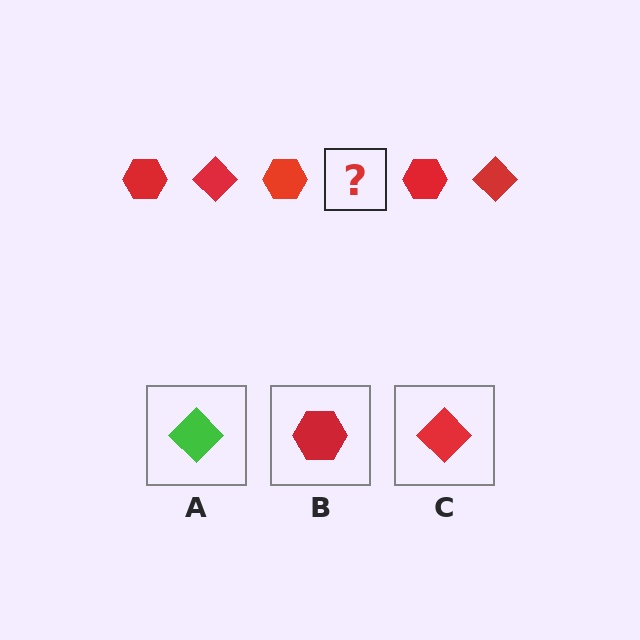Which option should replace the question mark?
Option C.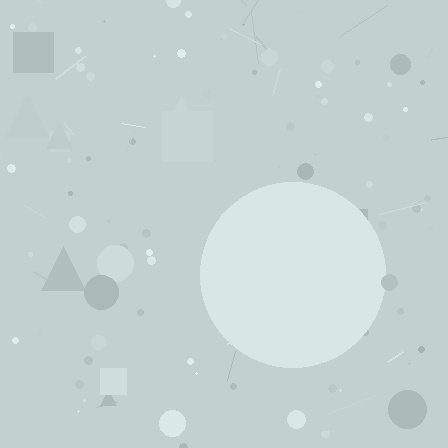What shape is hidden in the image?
A circle is hidden in the image.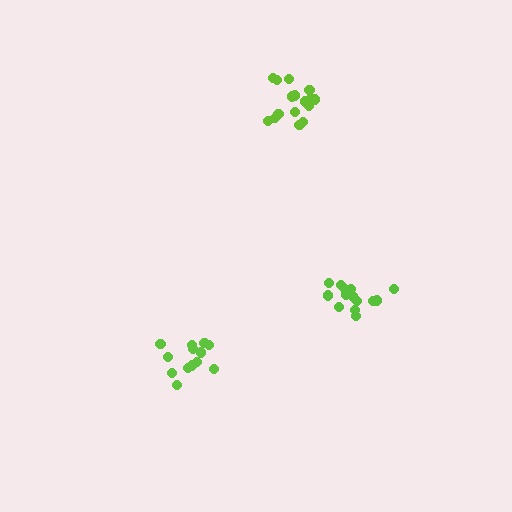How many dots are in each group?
Group 1: 16 dots, Group 2: 16 dots, Group 3: 13 dots (45 total).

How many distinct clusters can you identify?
There are 3 distinct clusters.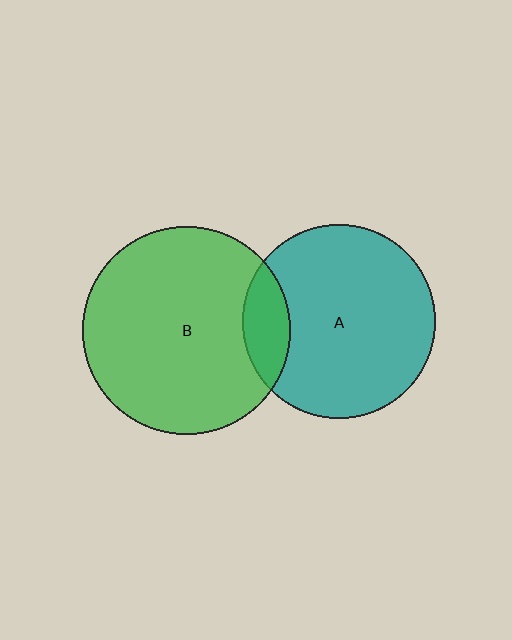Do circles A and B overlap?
Yes.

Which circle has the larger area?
Circle B (green).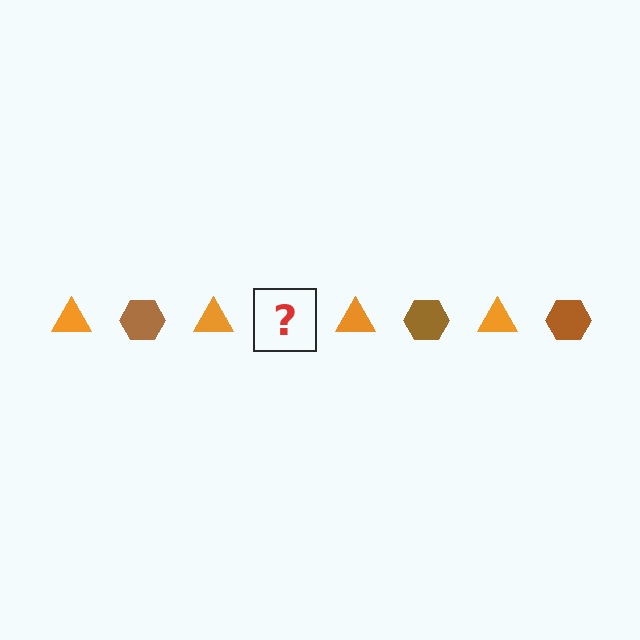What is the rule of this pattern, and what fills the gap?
The rule is that the pattern alternates between orange triangle and brown hexagon. The gap should be filled with a brown hexagon.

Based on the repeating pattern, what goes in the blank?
The blank should be a brown hexagon.